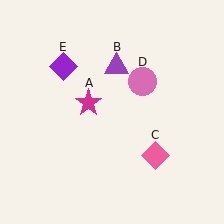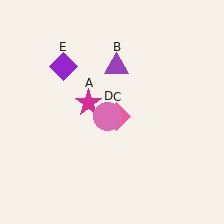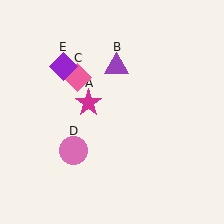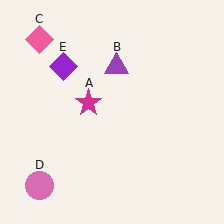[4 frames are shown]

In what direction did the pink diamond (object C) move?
The pink diamond (object C) moved up and to the left.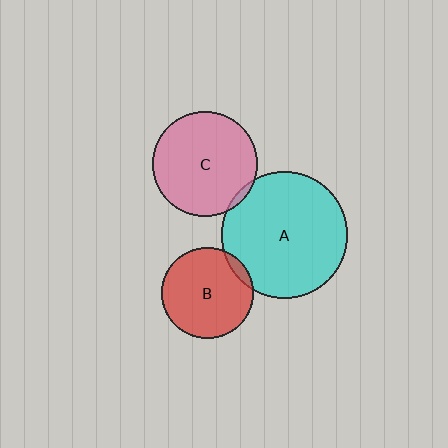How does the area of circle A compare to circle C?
Approximately 1.4 times.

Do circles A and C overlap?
Yes.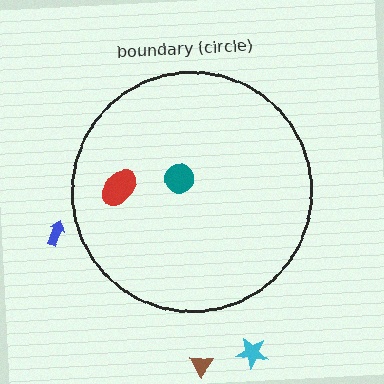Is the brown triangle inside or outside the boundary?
Outside.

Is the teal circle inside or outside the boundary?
Inside.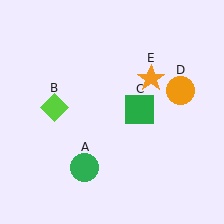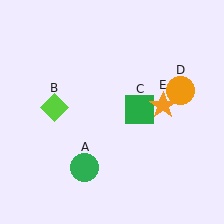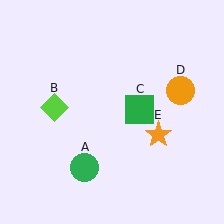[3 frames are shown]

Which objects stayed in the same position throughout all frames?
Green circle (object A) and lime diamond (object B) and green square (object C) and orange circle (object D) remained stationary.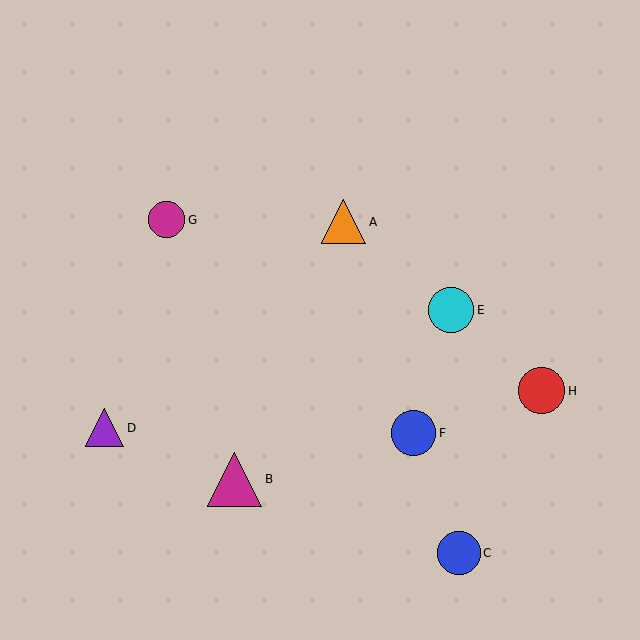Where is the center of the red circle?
The center of the red circle is at (542, 391).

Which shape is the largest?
The magenta triangle (labeled B) is the largest.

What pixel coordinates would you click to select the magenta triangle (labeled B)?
Click at (235, 479) to select the magenta triangle B.